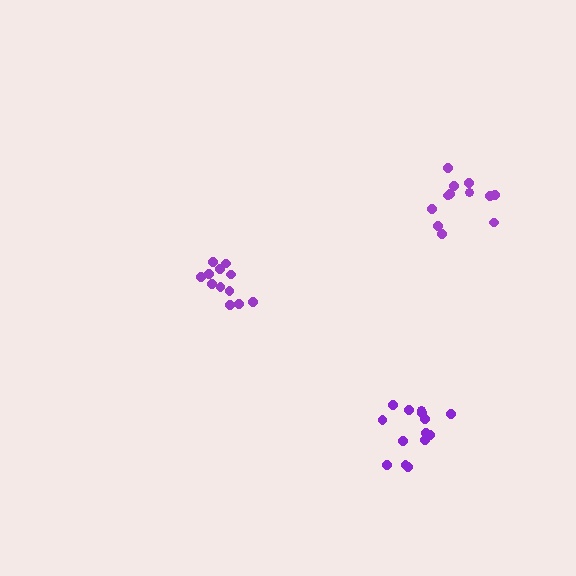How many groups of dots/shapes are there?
There are 3 groups.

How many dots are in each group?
Group 1: 12 dots, Group 2: 14 dots, Group 3: 12 dots (38 total).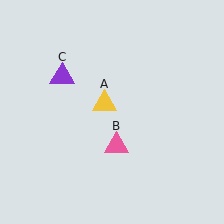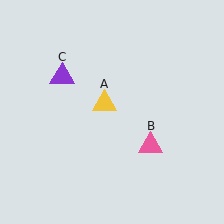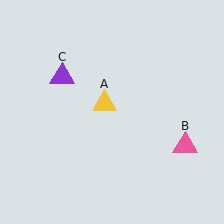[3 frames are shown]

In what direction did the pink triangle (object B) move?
The pink triangle (object B) moved right.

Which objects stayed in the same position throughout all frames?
Yellow triangle (object A) and purple triangle (object C) remained stationary.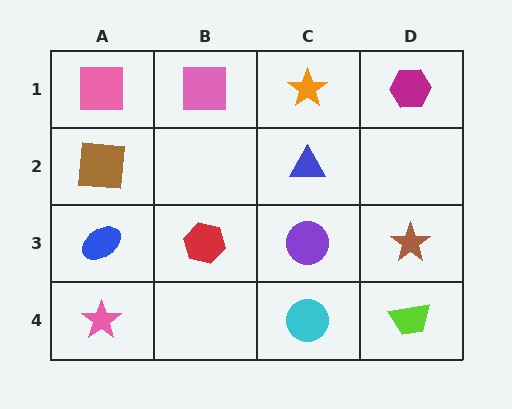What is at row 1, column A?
A pink square.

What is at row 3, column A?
A blue ellipse.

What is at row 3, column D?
A brown star.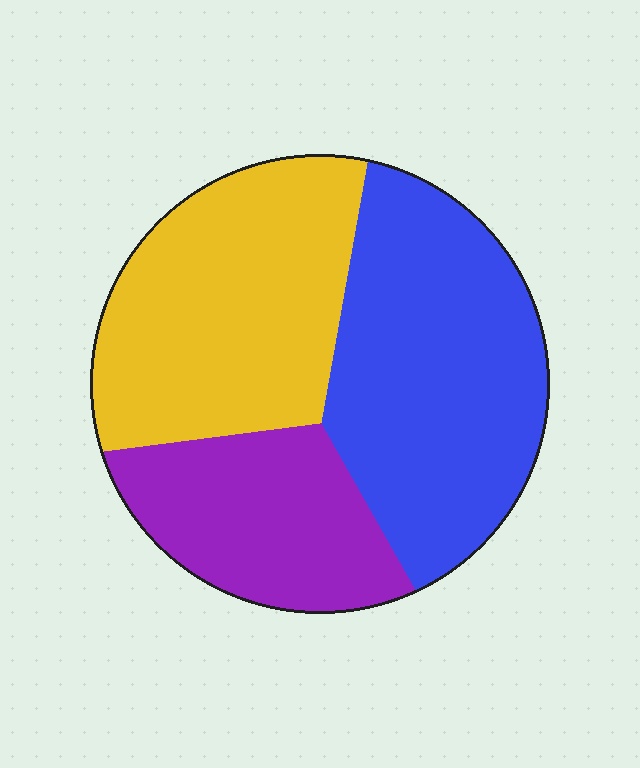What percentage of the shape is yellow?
Yellow takes up about three eighths (3/8) of the shape.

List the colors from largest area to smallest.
From largest to smallest: blue, yellow, purple.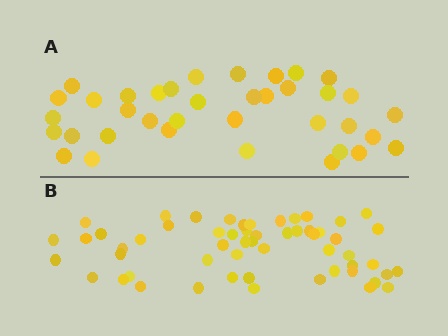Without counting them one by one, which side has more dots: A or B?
Region B (the bottom region) has more dots.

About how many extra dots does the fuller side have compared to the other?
Region B has approximately 20 more dots than region A.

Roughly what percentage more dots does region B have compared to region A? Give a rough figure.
About 50% more.